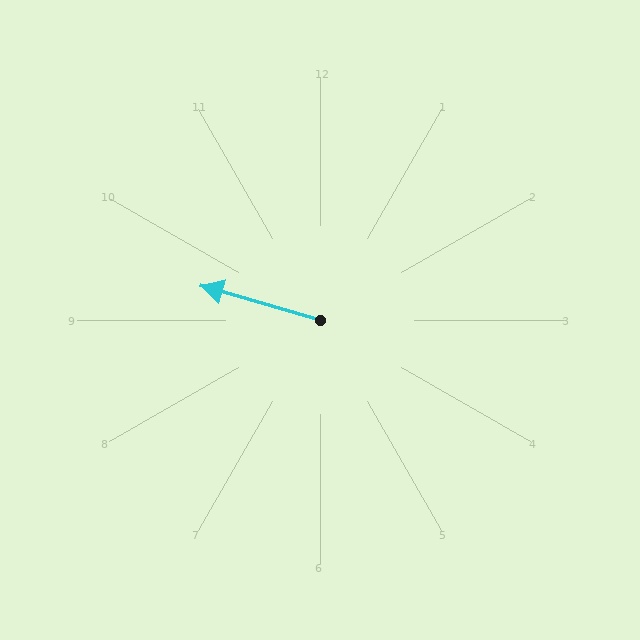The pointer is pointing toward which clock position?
Roughly 10 o'clock.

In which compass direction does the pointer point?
West.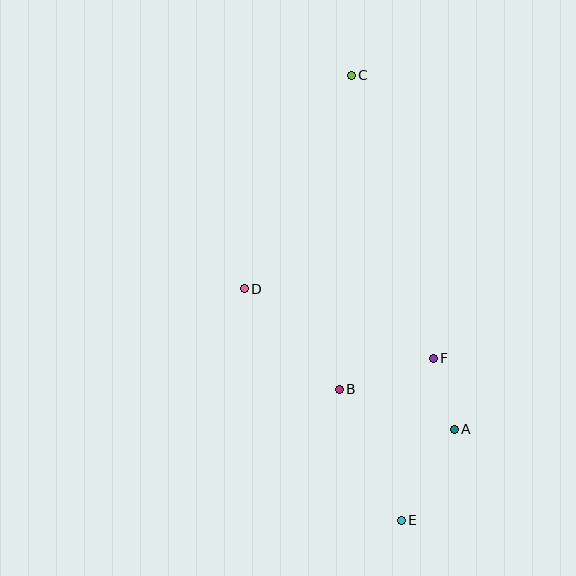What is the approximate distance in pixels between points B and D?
The distance between B and D is approximately 138 pixels.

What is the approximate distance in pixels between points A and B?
The distance between A and B is approximately 122 pixels.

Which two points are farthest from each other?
Points C and E are farthest from each other.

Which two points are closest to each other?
Points A and F are closest to each other.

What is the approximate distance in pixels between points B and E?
The distance between B and E is approximately 145 pixels.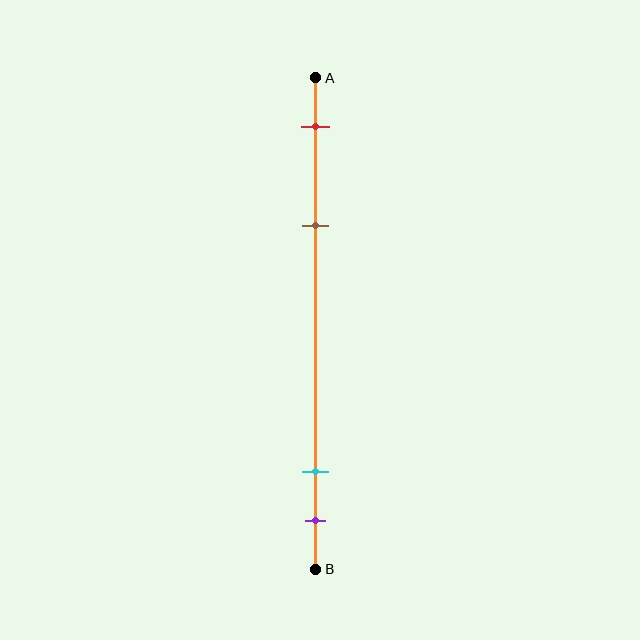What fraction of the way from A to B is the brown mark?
The brown mark is approximately 30% (0.3) of the way from A to B.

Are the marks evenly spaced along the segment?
No, the marks are not evenly spaced.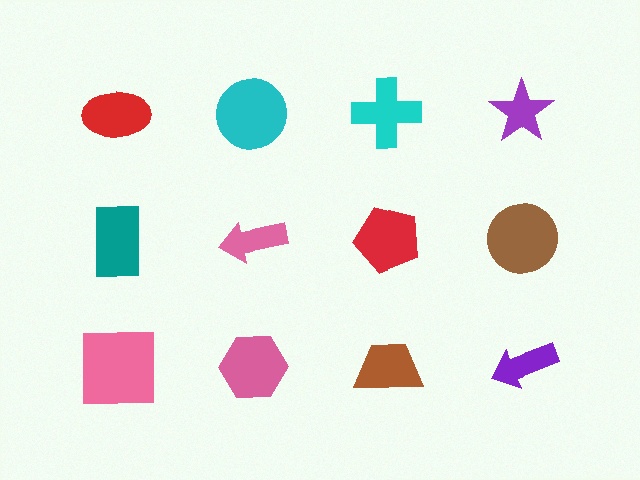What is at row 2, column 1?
A teal rectangle.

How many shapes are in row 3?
4 shapes.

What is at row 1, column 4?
A purple star.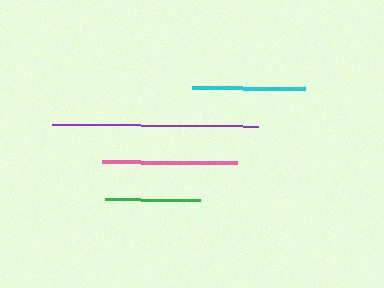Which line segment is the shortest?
The green line is the shortest at approximately 95 pixels.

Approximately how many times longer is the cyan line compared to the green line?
The cyan line is approximately 1.2 times the length of the green line.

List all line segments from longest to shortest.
From longest to shortest: purple, pink, cyan, green.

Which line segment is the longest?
The purple line is the longest at approximately 206 pixels.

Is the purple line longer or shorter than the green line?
The purple line is longer than the green line.